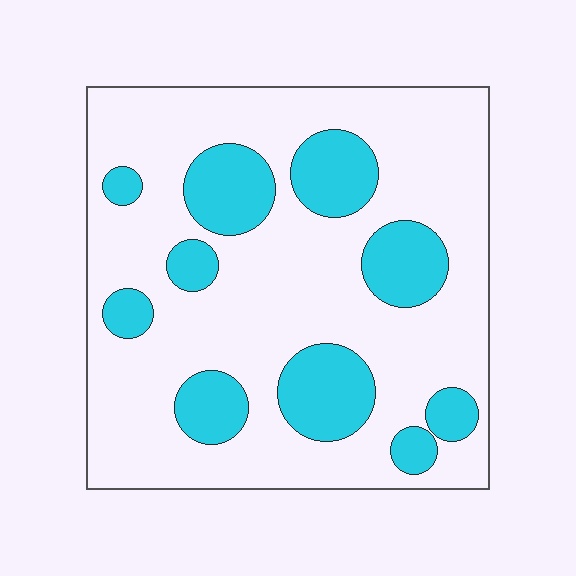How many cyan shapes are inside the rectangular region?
10.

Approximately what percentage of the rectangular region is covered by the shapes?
Approximately 25%.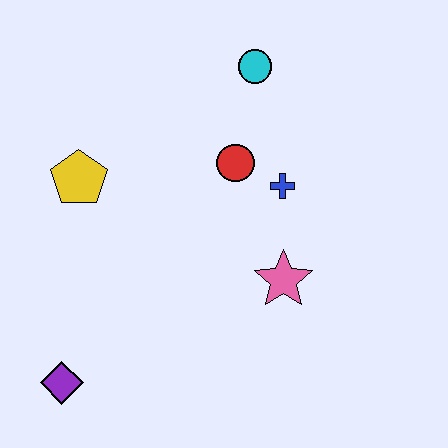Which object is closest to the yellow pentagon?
The red circle is closest to the yellow pentagon.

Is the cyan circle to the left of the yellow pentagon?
No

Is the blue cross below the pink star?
No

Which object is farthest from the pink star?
The purple diamond is farthest from the pink star.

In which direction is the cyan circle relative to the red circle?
The cyan circle is above the red circle.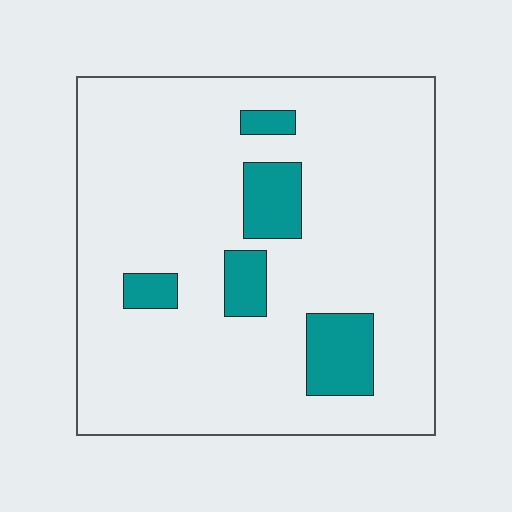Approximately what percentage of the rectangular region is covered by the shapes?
Approximately 15%.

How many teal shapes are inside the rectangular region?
5.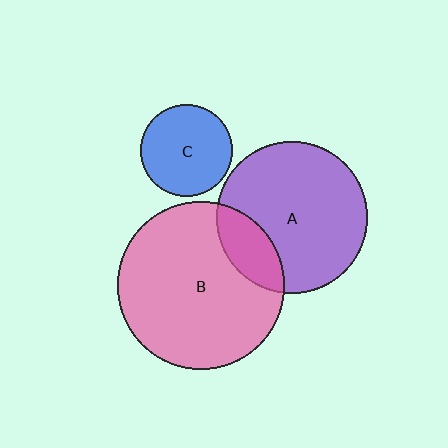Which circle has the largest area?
Circle B (pink).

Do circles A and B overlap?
Yes.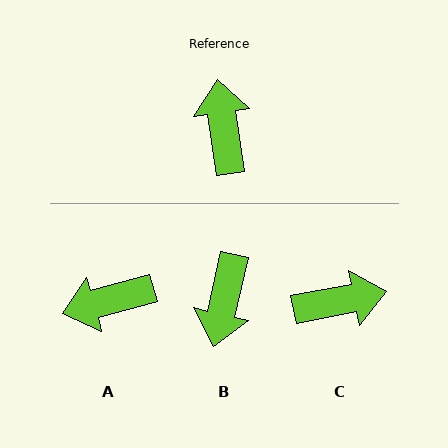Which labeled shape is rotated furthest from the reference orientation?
B, about 159 degrees away.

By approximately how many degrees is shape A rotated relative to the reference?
Approximately 97 degrees counter-clockwise.